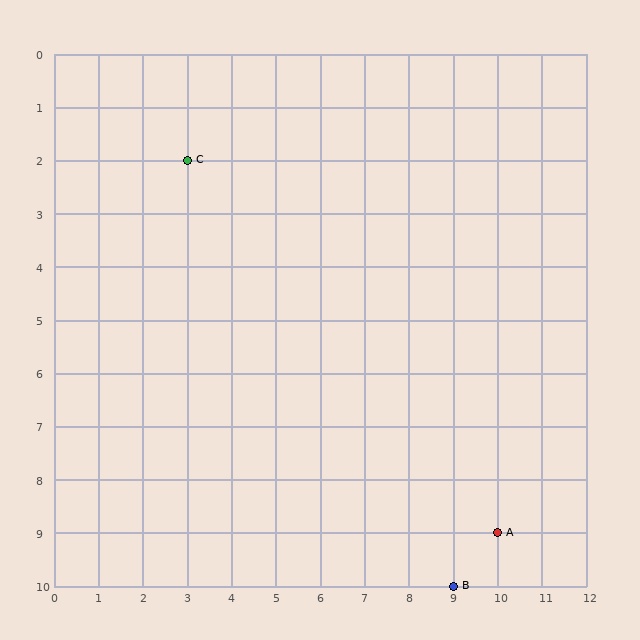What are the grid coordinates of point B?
Point B is at grid coordinates (9, 10).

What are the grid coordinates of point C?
Point C is at grid coordinates (3, 2).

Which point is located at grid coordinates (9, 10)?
Point B is at (9, 10).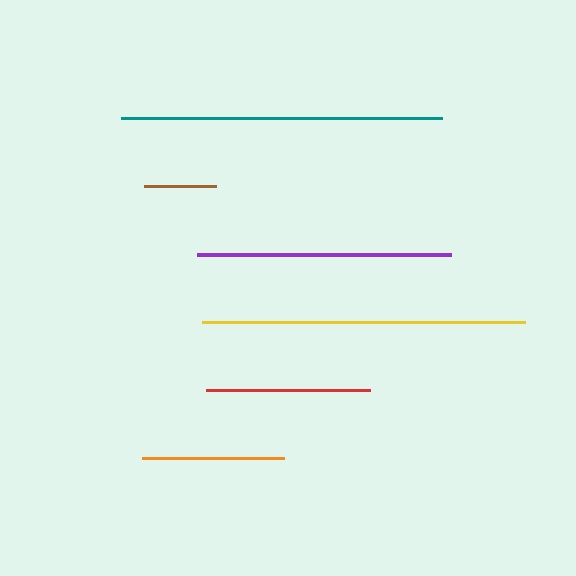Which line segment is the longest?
The yellow line is the longest at approximately 323 pixels.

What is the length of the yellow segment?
The yellow segment is approximately 323 pixels long.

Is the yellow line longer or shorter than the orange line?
The yellow line is longer than the orange line.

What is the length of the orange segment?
The orange segment is approximately 142 pixels long.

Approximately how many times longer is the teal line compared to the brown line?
The teal line is approximately 4.5 times the length of the brown line.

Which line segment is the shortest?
The brown line is the shortest at approximately 72 pixels.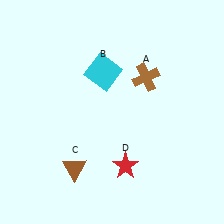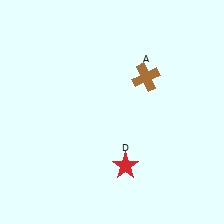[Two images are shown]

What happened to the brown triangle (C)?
The brown triangle (C) was removed in Image 2. It was in the bottom-left area of Image 1.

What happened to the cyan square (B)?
The cyan square (B) was removed in Image 2. It was in the top-left area of Image 1.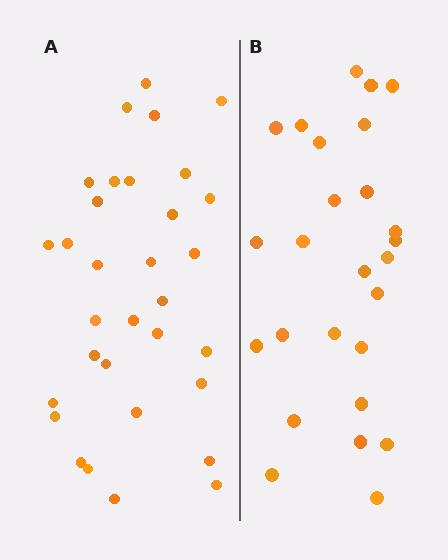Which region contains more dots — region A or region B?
Region A (the left region) has more dots.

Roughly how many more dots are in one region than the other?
Region A has about 6 more dots than region B.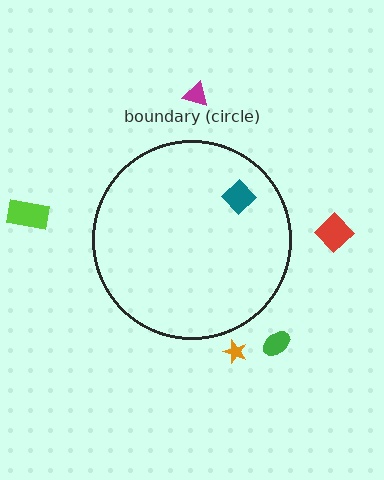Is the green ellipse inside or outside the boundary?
Outside.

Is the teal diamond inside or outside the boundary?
Inside.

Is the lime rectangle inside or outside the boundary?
Outside.